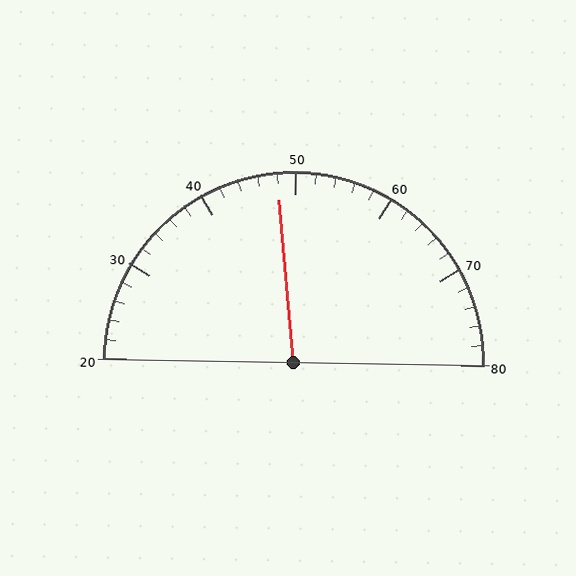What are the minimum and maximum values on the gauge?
The gauge ranges from 20 to 80.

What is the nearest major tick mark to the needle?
The nearest major tick mark is 50.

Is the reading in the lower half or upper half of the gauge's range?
The reading is in the lower half of the range (20 to 80).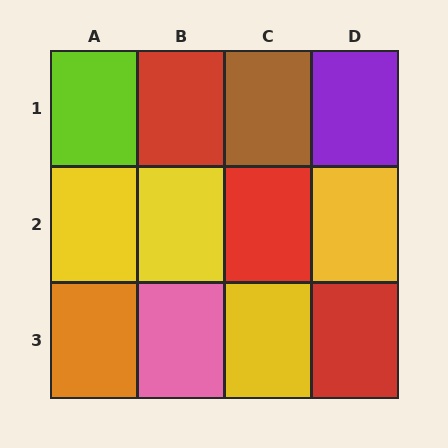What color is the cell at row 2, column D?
Yellow.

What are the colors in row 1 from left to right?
Lime, red, brown, purple.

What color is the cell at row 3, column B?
Pink.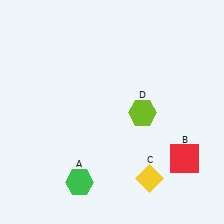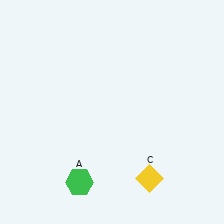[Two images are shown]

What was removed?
The red square (B), the lime hexagon (D) were removed in Image 2.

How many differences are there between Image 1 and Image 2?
There are 2 differences between the two images.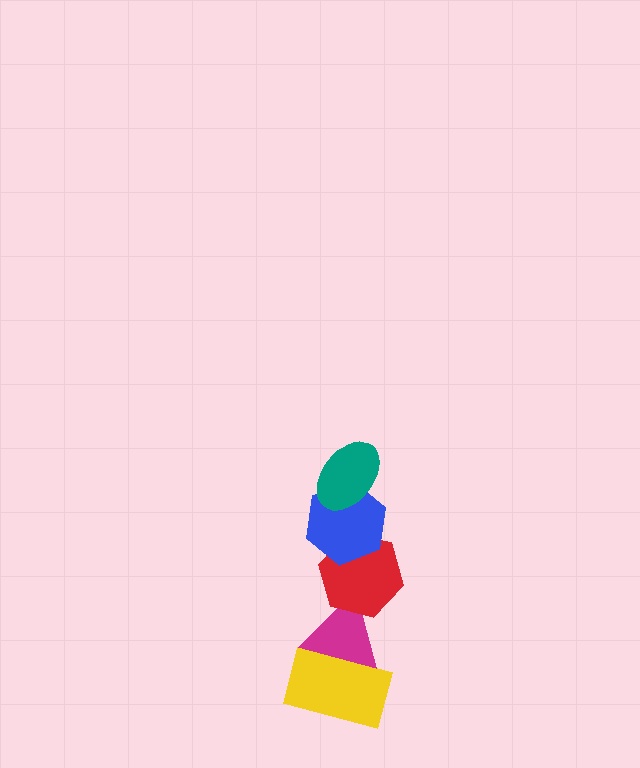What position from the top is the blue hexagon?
The blue hexagon is 2nd from the top.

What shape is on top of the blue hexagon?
The teal ellipse is on top of the blue hexagon.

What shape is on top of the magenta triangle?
The red hexagon is on top of the magenta triangle.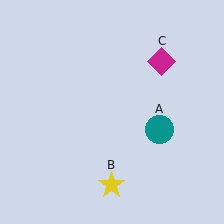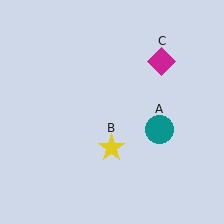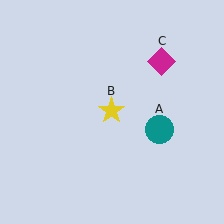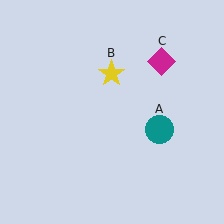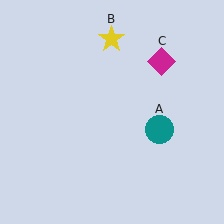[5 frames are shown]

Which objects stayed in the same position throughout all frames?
Teal circle (object A) and magenta diamond (object C) remained stationary.